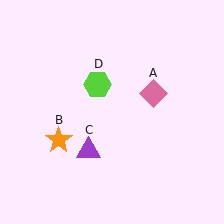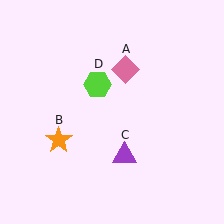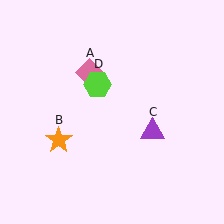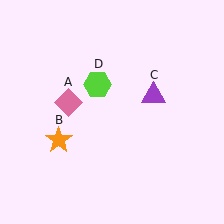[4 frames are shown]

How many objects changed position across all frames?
2 objects changed position: pink diamond (object A), purple triangle (object C).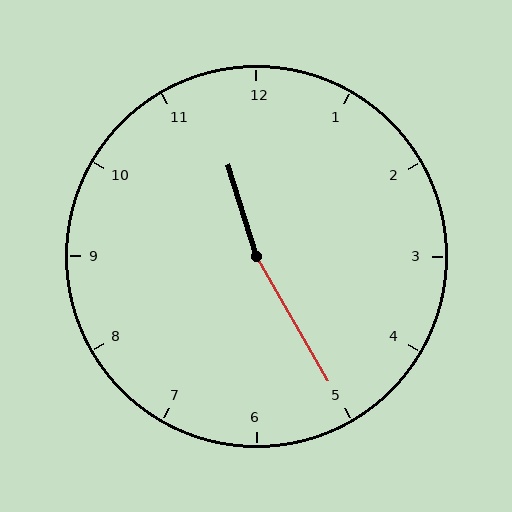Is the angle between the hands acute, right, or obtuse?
It is obtuse.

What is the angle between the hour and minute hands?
Approximately 168 degrees.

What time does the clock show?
11:25.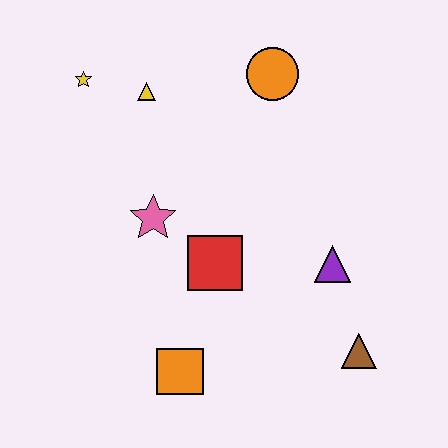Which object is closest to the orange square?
The red square is closest to the orange square.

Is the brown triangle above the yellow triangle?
No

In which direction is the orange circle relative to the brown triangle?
The orange circle is above the brown triangle.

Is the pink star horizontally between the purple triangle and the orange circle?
No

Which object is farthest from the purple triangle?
The yellow star is farthest from the purple triangle.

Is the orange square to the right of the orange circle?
No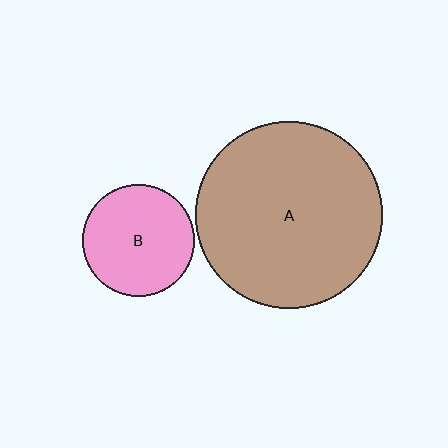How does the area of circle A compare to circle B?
Approximately 2.8 times.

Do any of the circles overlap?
No, none of the circles overlap.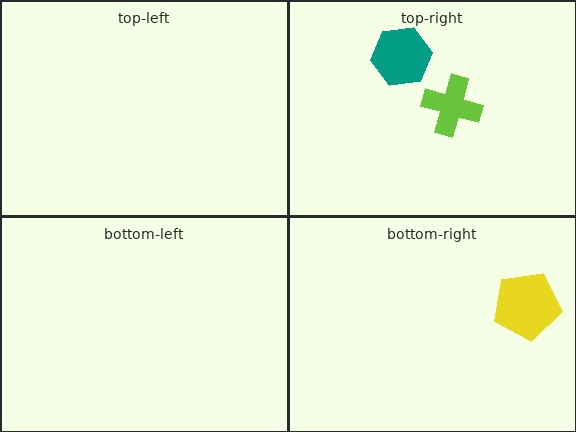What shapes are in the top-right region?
The teal hexagon, the lime cross.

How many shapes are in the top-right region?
2.